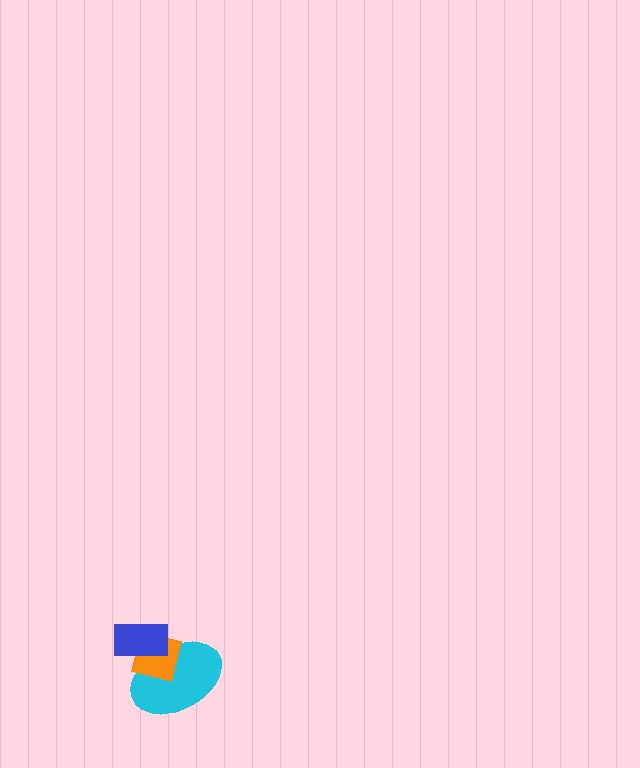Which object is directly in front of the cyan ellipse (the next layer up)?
The orange square is directly in front of the cyan ellipse.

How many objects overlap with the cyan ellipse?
2 objects overlap with the cyan ellipse.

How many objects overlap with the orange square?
2 objects overlap with the orange square.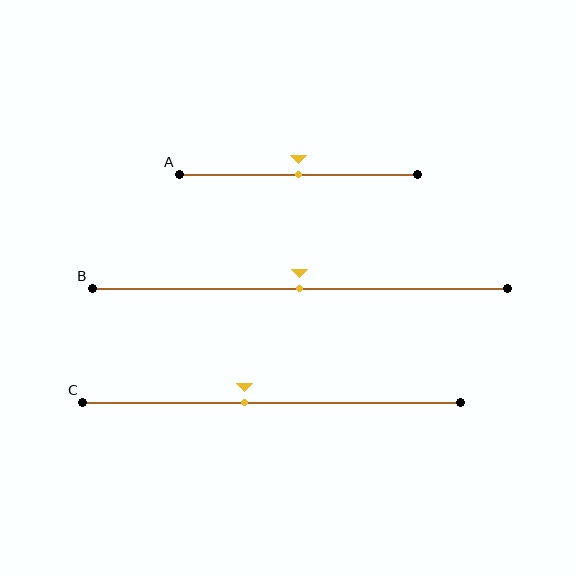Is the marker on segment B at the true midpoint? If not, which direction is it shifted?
Yes, the marker on segment B is at the true midpoint.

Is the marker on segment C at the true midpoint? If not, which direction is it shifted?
No, the marker on segment C is shifted to the left by about 7% of the segment length.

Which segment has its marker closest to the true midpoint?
Segment A has its marker closest to the true midpoint.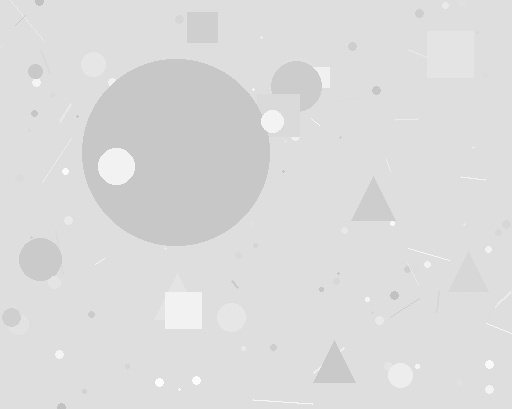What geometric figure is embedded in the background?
A circle is embedded in the background.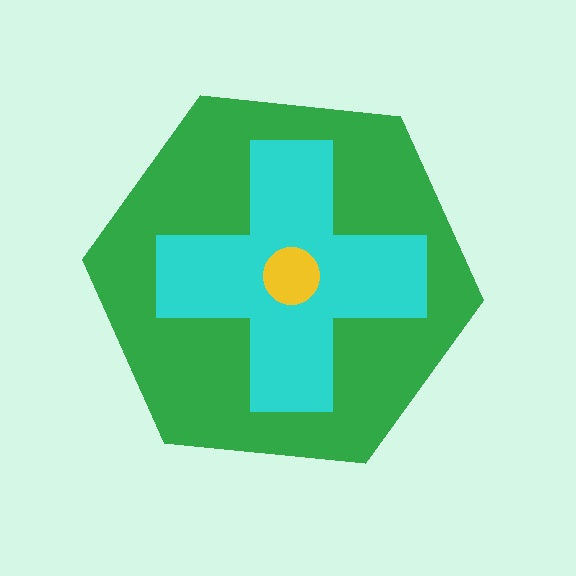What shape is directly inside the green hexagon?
The cyan cross.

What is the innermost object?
The yellow circle.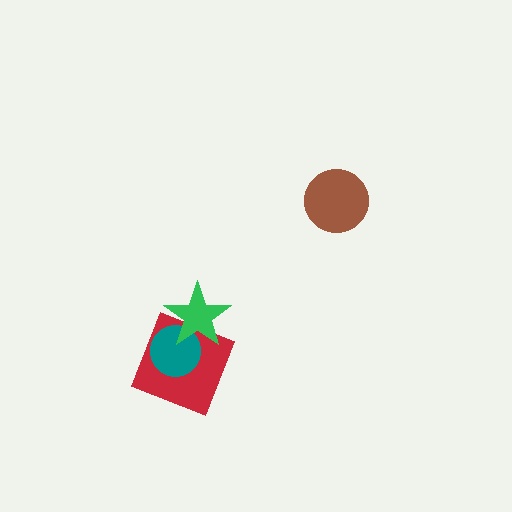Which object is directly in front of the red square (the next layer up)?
The teal circle is directly in front of the red square.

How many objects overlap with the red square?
2 objects overlap with the red square.